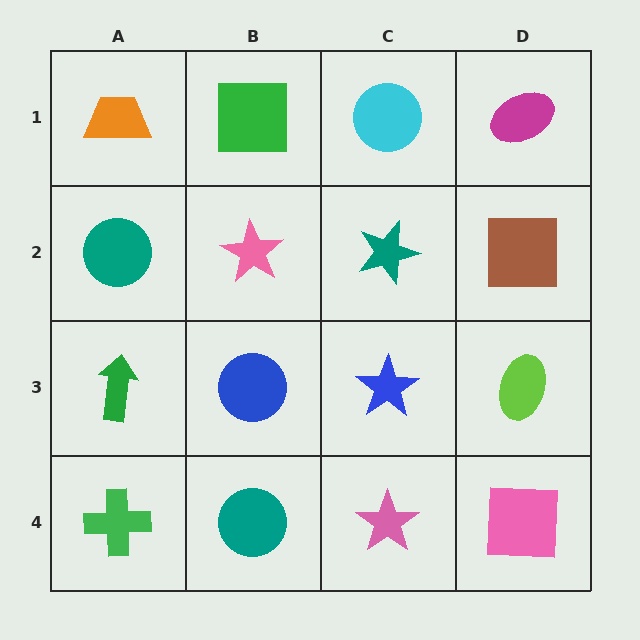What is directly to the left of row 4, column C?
A teal circle.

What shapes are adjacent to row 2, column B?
A green square (row 1, column B), a blue circle (row 3, column B), a teal circle (row 2, column A), a teal star (row 2, column C).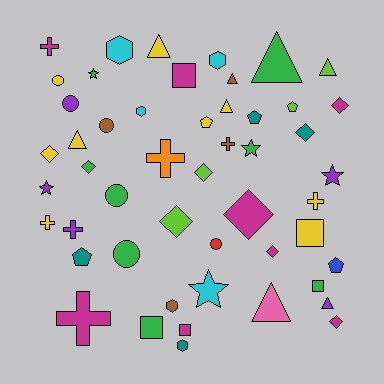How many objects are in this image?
There are 50 objects.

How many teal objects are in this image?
There are 4 teal objects.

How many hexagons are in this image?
There are 5 hexagons.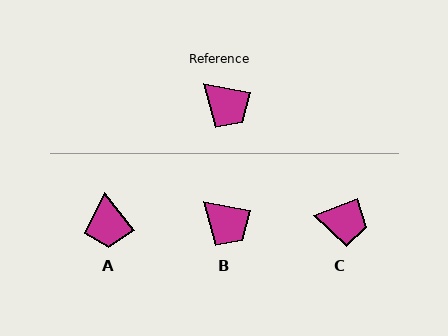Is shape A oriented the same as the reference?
No, it is off by about 42 degrees.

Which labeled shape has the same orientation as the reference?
B.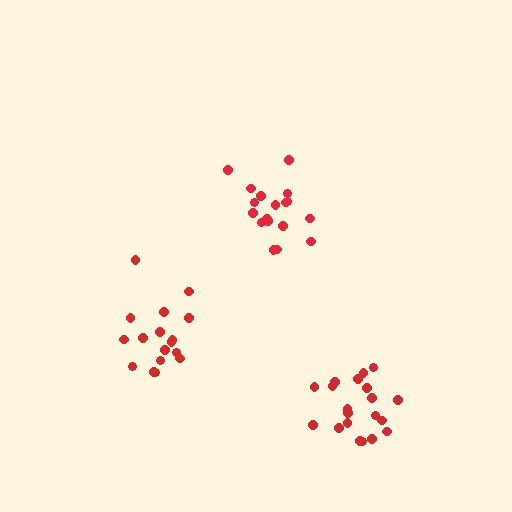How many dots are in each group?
Group 1: 18 dots, Group 2: 17 dots, Group 3: 20 dots (55 total).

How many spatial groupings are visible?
There are 3 spatial groupings.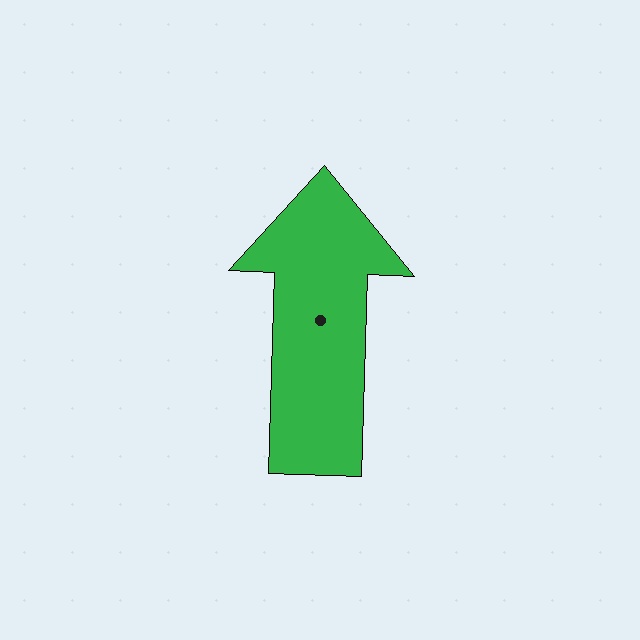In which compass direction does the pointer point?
North.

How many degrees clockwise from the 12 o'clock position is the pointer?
Approximately 2 degrees.